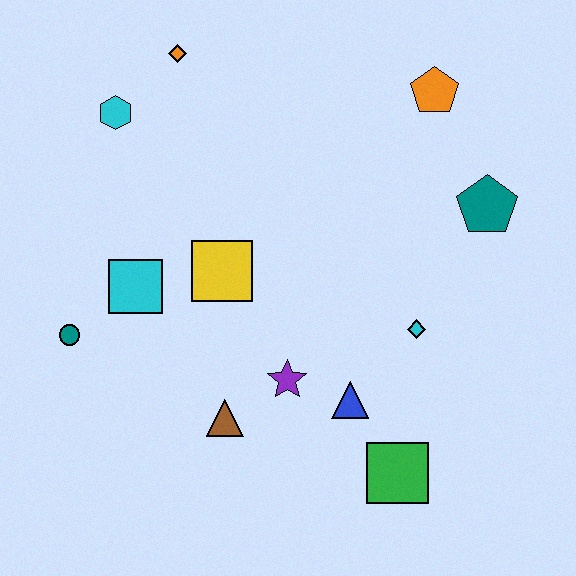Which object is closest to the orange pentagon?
The teal pentagon is closest to the orange pentagon.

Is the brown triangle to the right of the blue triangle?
No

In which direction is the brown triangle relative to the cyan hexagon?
The brown triangle is below the cyan hexagon.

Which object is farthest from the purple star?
The orange diamond is farthest from the purple star.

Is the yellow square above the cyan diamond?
Yes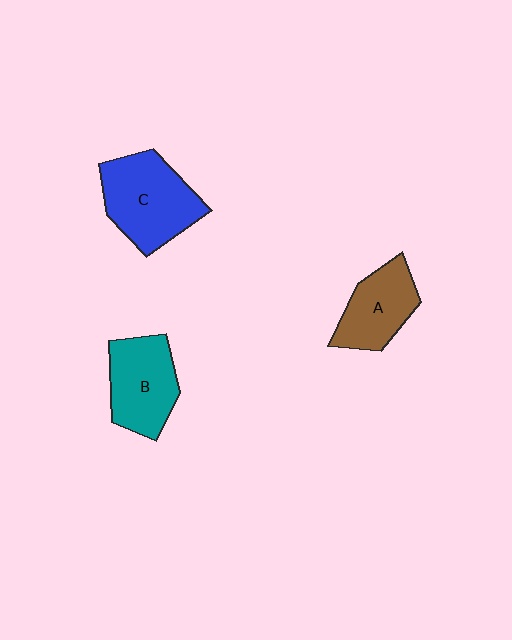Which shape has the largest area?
Shape C (blue).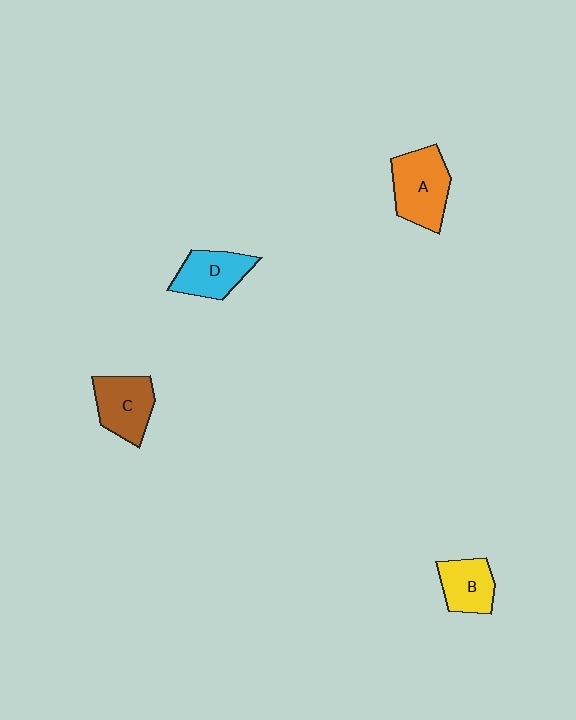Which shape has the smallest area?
Shape B (yellow).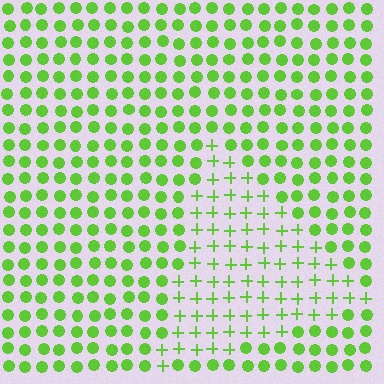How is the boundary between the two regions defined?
The boundary is defined by a change in element shape: plus signs inside vs. circles outside. All elements share the same color and spacing.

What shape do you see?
I see a triangle.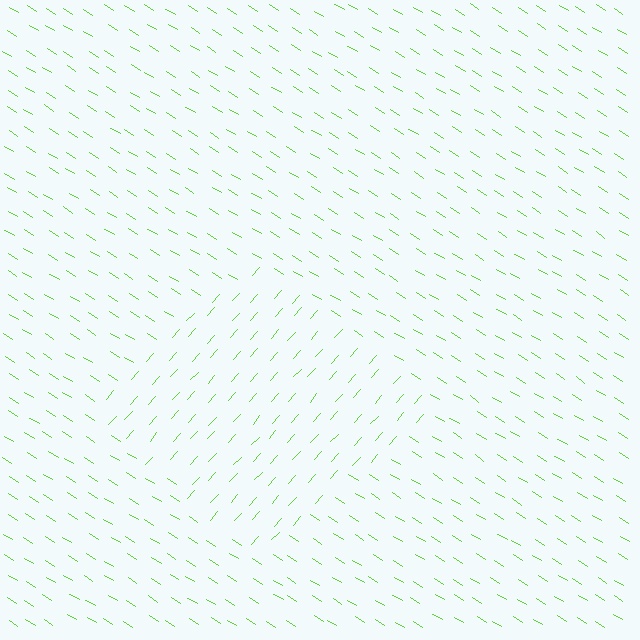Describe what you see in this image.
The image is filled with small lime line segments. A diamond region in the image has lines oriented differently from the surrounding lines, creating a visible texture boundary.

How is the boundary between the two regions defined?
The boundary is defined purely by a change in line orientation (approximately 80 degrees difference). All lines are the same color and thickness.